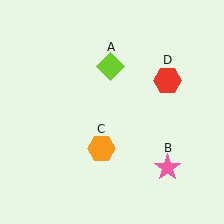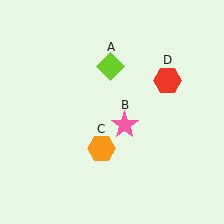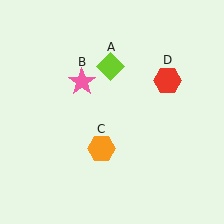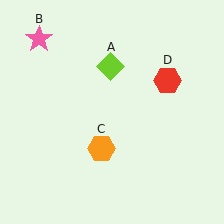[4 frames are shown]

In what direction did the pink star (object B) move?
The pink star (object B) moved up and to the left.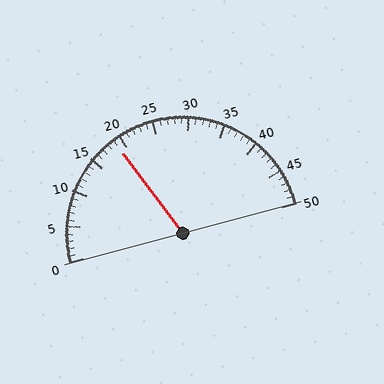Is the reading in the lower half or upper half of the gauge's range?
The reading is in the lower half of the range (0 to 50).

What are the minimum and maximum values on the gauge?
The gauge ranges from 0 to 50.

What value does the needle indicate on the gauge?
The needle indicates approximately 19.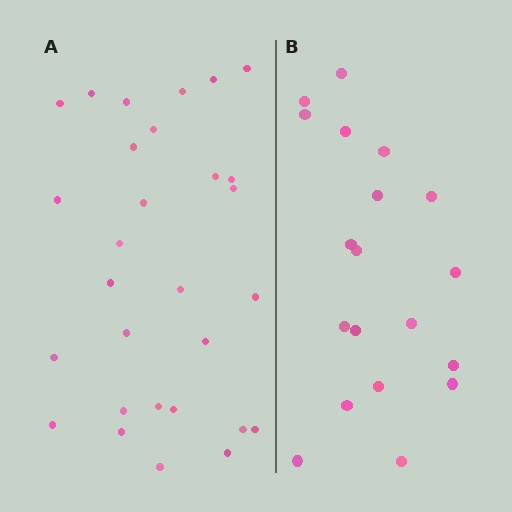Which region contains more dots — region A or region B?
Region A (the left region) has more dots.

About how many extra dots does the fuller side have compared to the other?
Region A has roughly 10 or so more dots than region B.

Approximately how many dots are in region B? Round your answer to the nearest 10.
About 20 dots. (The exact count is 19, which rounds to 20.)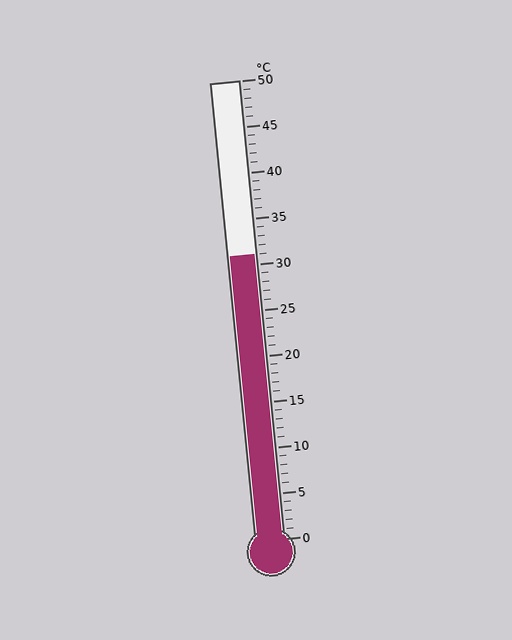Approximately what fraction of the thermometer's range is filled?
The thermometer is filled to approximately 60% of its range.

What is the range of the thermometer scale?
The thermometer scale ranges from 0°C to 50°C.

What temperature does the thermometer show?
The thermometer shows approximately 31°C.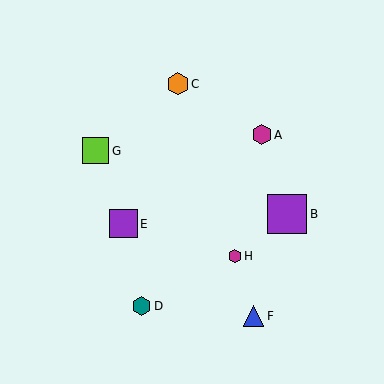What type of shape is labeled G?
Shape G is a lime square.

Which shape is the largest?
The purple square (labeled B) is the largest.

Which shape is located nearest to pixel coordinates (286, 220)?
The purple square (labeled B) at (287, 214) is nearest to that location.